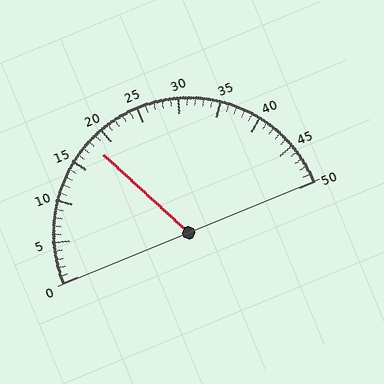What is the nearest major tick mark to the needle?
The nearest major tick mark is 20.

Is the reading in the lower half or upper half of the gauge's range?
The reading is in the lower half of the range (0 to 50).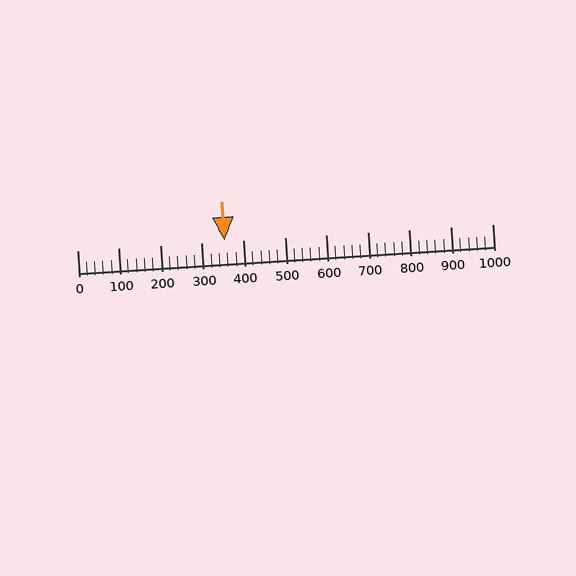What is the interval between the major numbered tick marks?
The major tick marks are spaced 100 units apart.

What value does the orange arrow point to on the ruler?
The orange arrow points to approximately 354.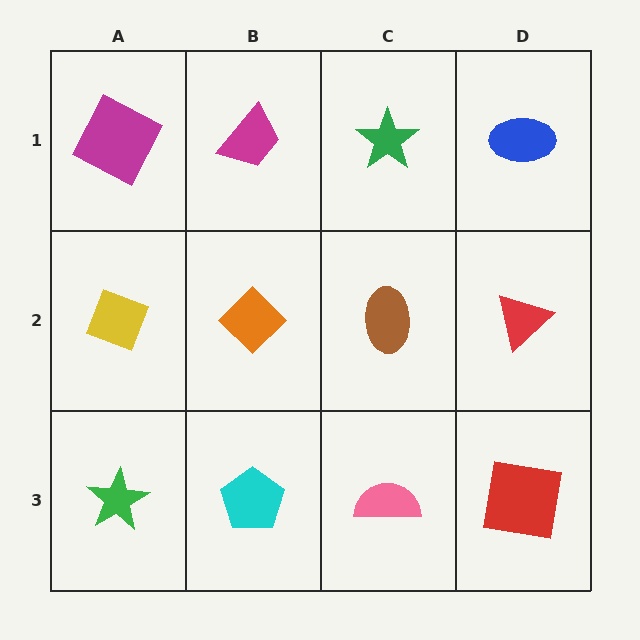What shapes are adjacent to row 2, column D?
A blue ellipse (row 1, column D), a red square (row 3, column D), a brown ellipse (row 2, column C).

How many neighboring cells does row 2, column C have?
4.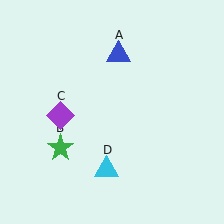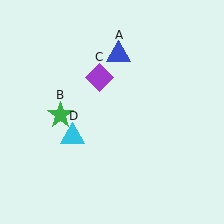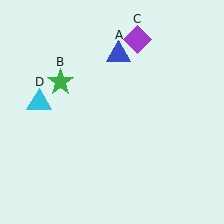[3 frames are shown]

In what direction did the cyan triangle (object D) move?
The cyan triangle (object D) moved up and to the left.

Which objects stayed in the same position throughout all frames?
Blue triangle (object A) remained stationary.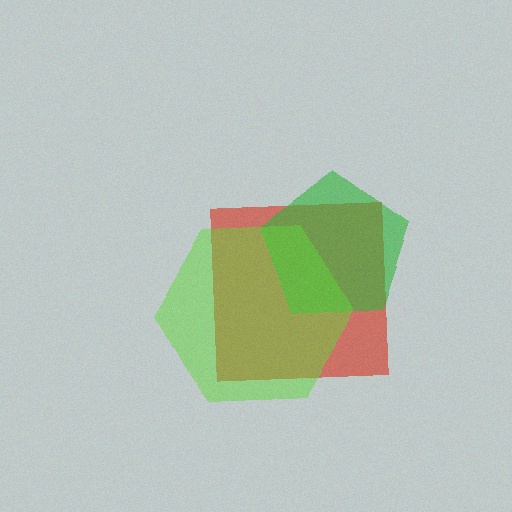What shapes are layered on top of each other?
The layered shapes are: a red square, a green pentagon, a lime hexagon.